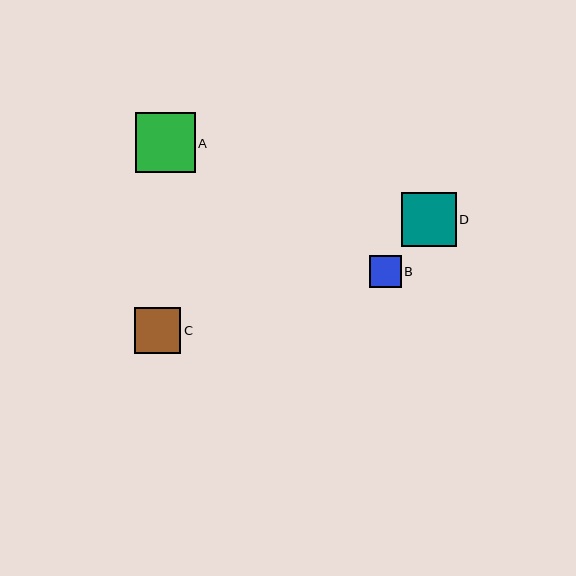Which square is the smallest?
Square B is the smallest with a size of approximately 32 pixels.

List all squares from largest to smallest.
From largest to smallest: A, D, C, B.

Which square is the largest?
Square A is the largest with a size of approximately 59 pixels.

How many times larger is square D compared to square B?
Square D is approximately 1.7 times the size of square B.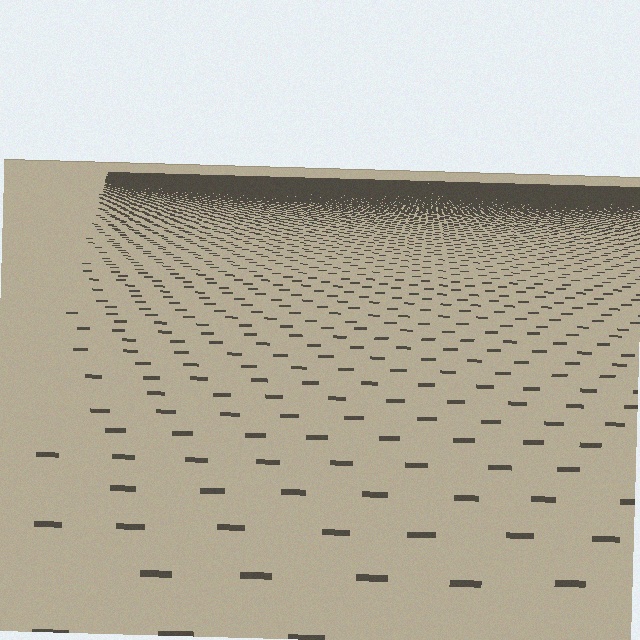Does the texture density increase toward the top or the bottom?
Density increases toward the top.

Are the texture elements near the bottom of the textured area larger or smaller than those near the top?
Larger. Near the bottom, elements are closer to the viewer and appear at a bigger on-screen size.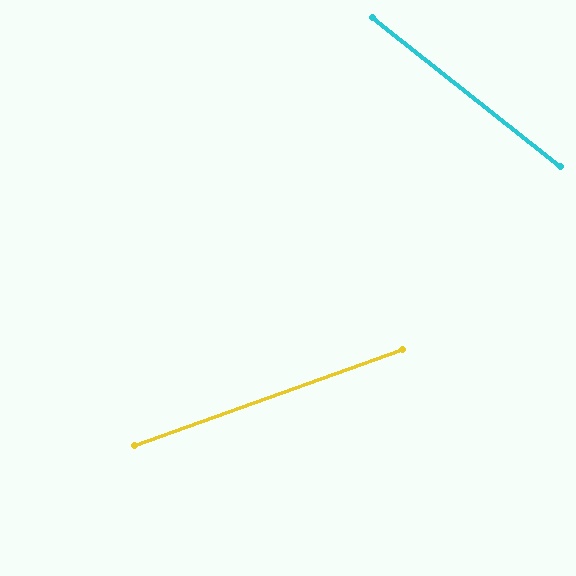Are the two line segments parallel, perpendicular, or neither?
Neither parallel nor perpendicular — they differ by about 58°.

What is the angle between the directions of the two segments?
Approximately 58 degrees.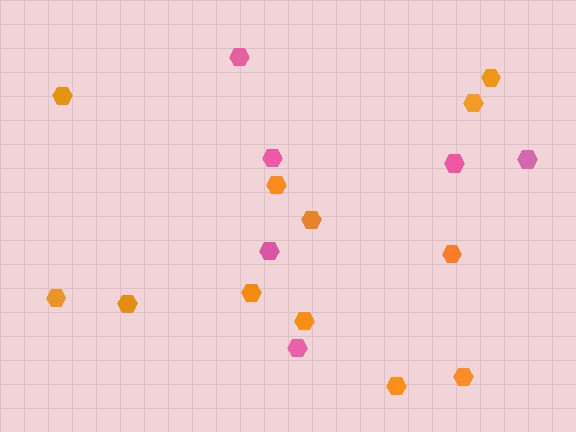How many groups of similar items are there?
There are 2 groups: one group of orange hexagons (12) and one group of pink hexagons (6).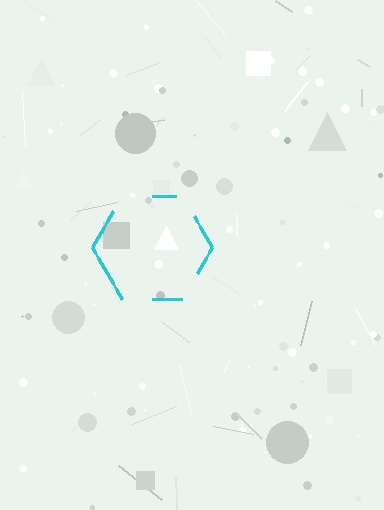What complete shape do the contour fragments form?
The contour fragments form a hexagon.